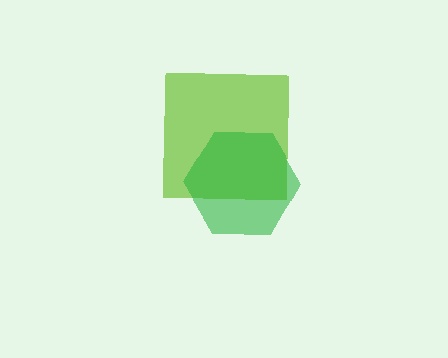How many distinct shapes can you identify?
There are 2 distinct shapes: a lime square, a green hexagon.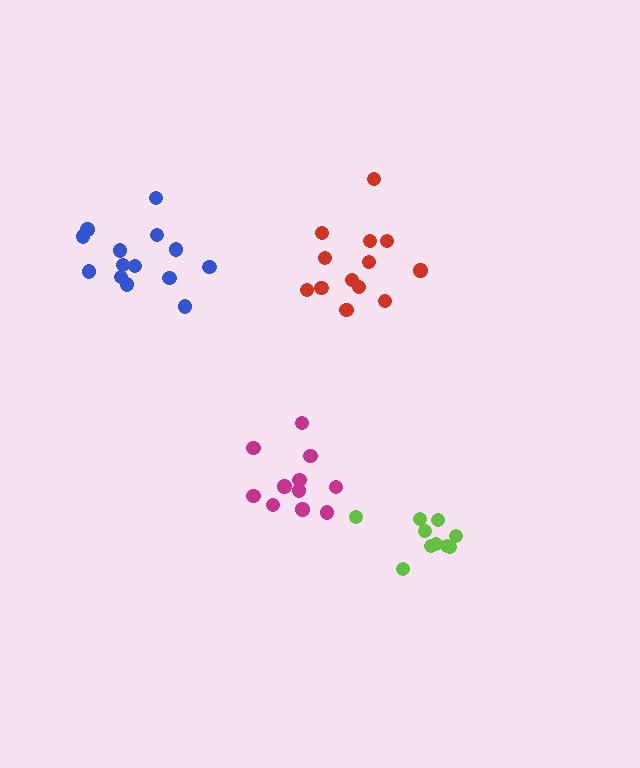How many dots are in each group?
Group 1: 14 dots, Group 2: 11 dots, Group 3: 10 dots, Group 4: 13 dots (48 total).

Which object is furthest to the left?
The blue cluster is leftmost.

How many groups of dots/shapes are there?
There are 4 groups.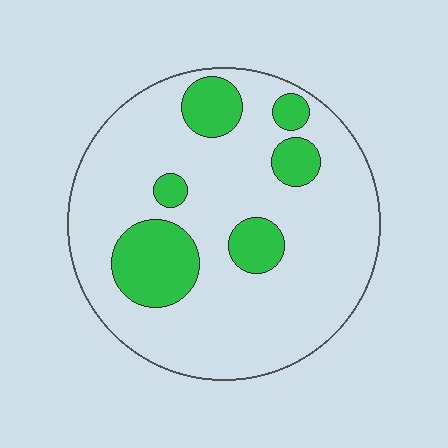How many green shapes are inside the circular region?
6.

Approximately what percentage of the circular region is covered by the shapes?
Approximately 20%.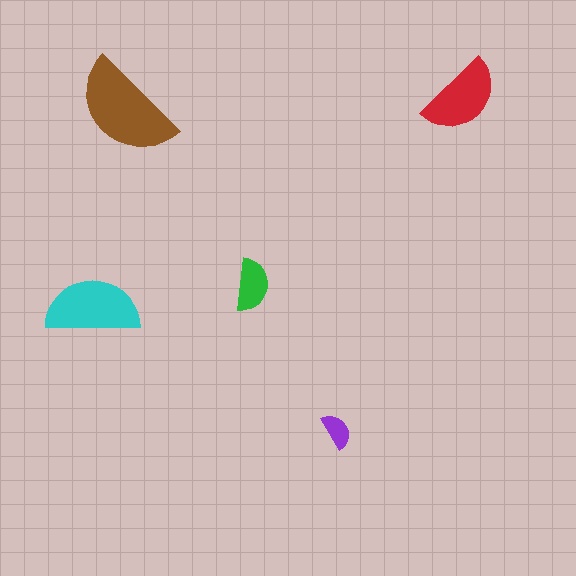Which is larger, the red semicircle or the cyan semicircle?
The cyan one.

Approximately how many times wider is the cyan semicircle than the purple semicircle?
About 2.5 times wider.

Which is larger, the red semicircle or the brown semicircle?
The brown one.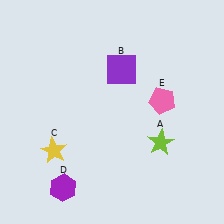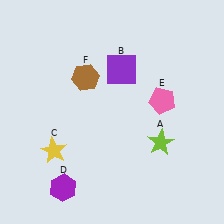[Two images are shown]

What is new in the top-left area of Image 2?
A brown hexagon (F) was added in the top-left area of Image 2.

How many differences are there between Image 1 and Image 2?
There is 1 difference between the two images.